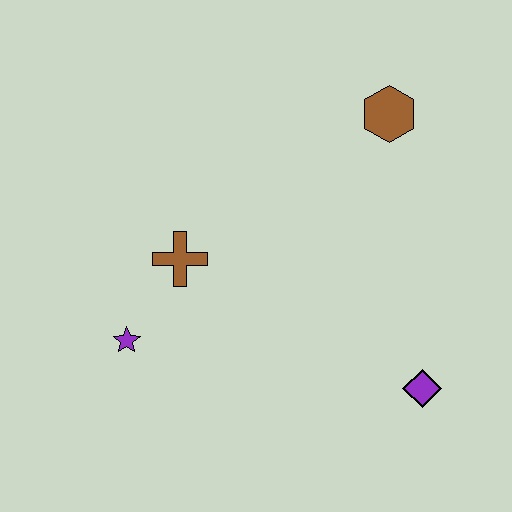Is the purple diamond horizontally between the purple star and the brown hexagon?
No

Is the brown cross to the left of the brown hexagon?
Yes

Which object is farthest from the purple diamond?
The purple star is farthest from the purple diamond.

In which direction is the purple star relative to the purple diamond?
The purple star is to the left of the purple diamond.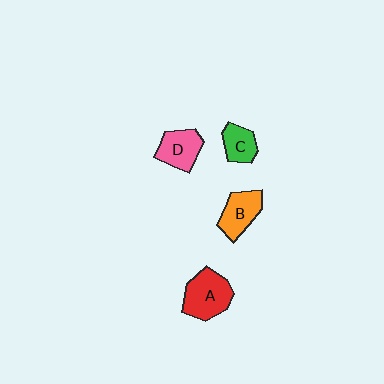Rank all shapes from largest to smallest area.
From largest to smallest: A (red), B (orange), D (pink), C (green).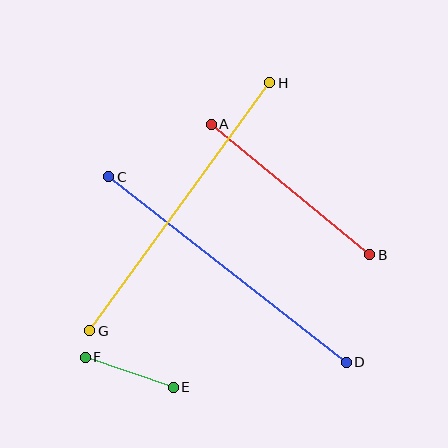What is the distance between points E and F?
The distance is approximately 93 pixels.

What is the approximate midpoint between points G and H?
The midpoint is at approximately (180, 207) pixels.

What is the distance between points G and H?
The distance is approximately 307 pixels.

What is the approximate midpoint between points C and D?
The midpoint is at approximately (227, 269) pixels.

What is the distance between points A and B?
The distance is approximately 205 pixels.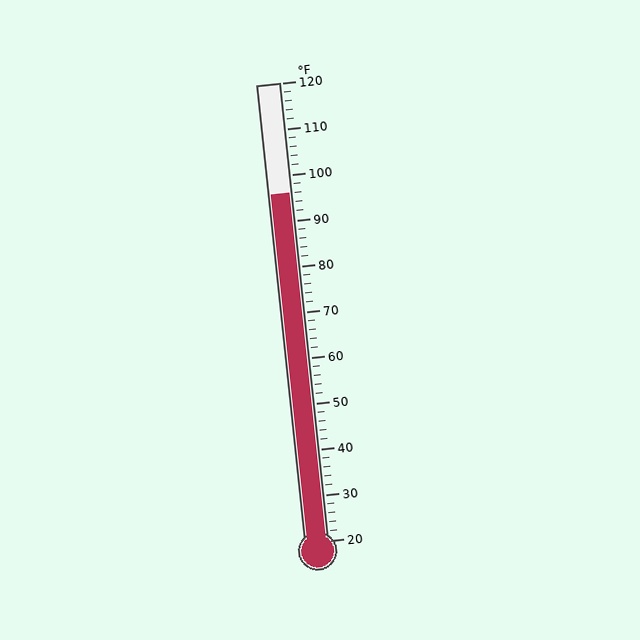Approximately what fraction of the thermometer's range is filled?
The thermometer is filled to approximately 75% of its range.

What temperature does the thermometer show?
The thermometer shows approximately 96°F.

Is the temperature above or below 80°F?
The temperature is above 80°F.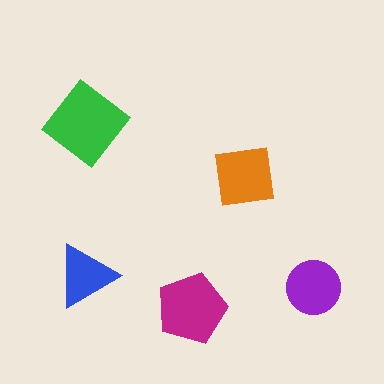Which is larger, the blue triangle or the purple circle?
The purple circle.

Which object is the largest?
The green diamond.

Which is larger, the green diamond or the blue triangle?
The green diamond.